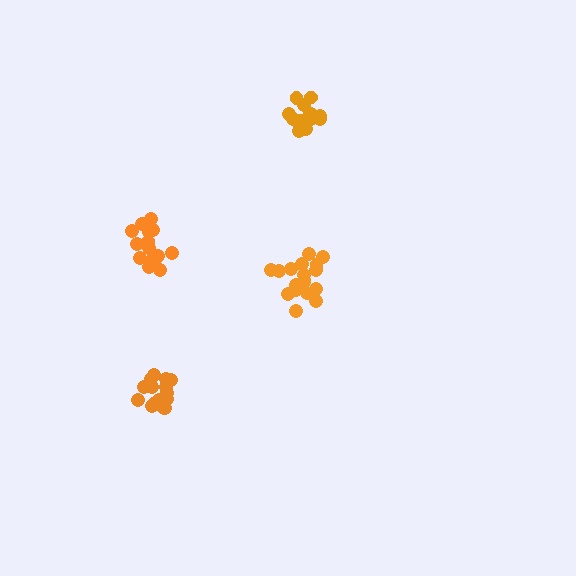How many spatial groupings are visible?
There are 4 spatial groupings.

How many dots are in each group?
Group 1: 18 dots, Group 2: 17 dots, Group 3: 17 dots, Group 4: 18 dots (70 total).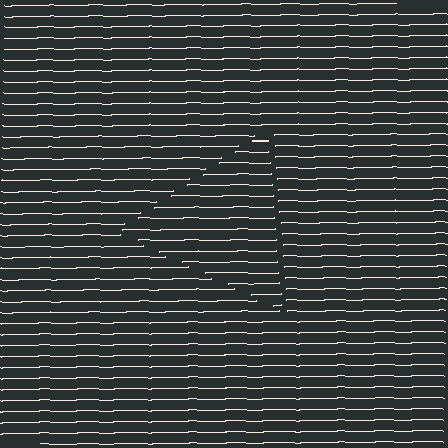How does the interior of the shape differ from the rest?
The interior of the shape contains the same grating, shifted by half a period — the contour is defined by the phase discontinuity where line-ends from the inner and outer gratings abut.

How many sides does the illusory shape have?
3 sides — the line-ends trace a triangle.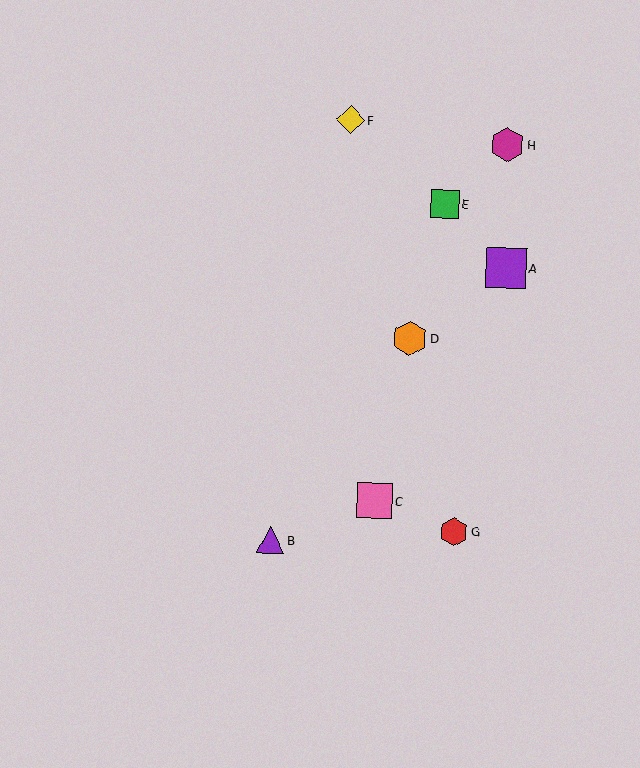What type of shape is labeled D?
Shape D is an orange hexagon.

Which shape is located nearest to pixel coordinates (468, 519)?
The red hexagon (labeled G) at (454, 531) is nearest to that location.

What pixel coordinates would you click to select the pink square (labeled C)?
Click at (375, 501) to select the pink square C.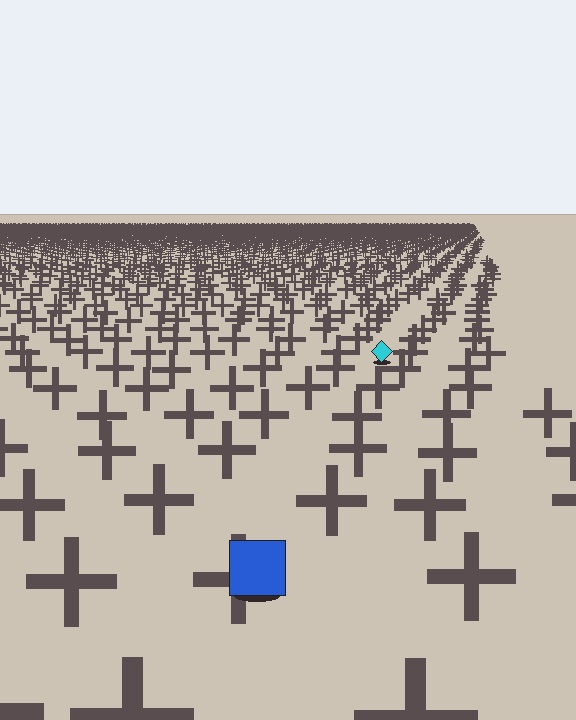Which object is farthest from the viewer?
The cyan diamond is farthest from the viewer. It appears smaller and the ground texture around it is denser.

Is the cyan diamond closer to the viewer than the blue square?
No. The blue square is closer — you can tell from the texture gradient: the ground texture is coarser near it.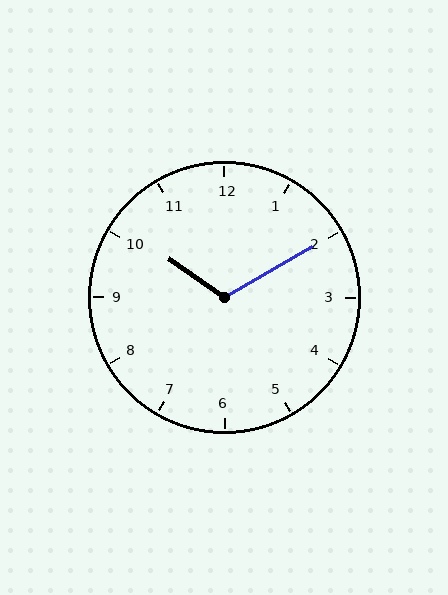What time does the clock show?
10:10.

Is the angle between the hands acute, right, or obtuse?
It is obtuse.